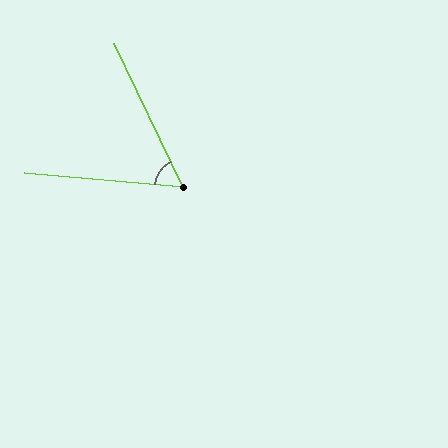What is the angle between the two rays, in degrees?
Approximately 60 degrees.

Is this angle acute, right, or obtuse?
It is acute.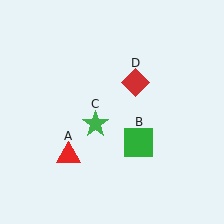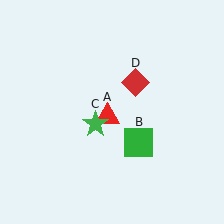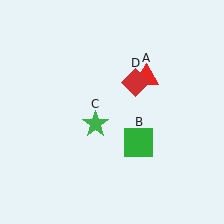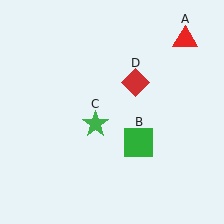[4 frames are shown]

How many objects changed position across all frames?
1 object changed position: red triangle (object A).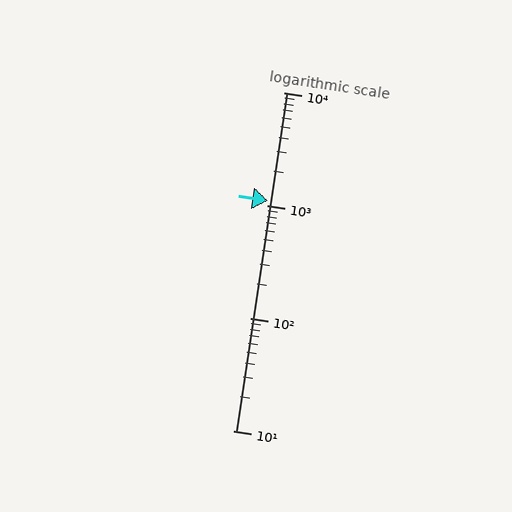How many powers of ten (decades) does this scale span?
The scale spans 3 decades, from 10 to 10000.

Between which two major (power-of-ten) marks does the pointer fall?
The pointer is between 1000 and 10000.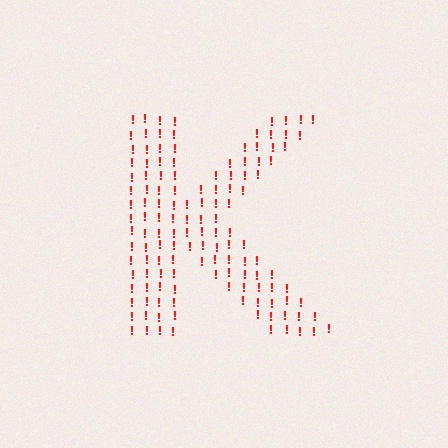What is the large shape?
The large shape is the letter K.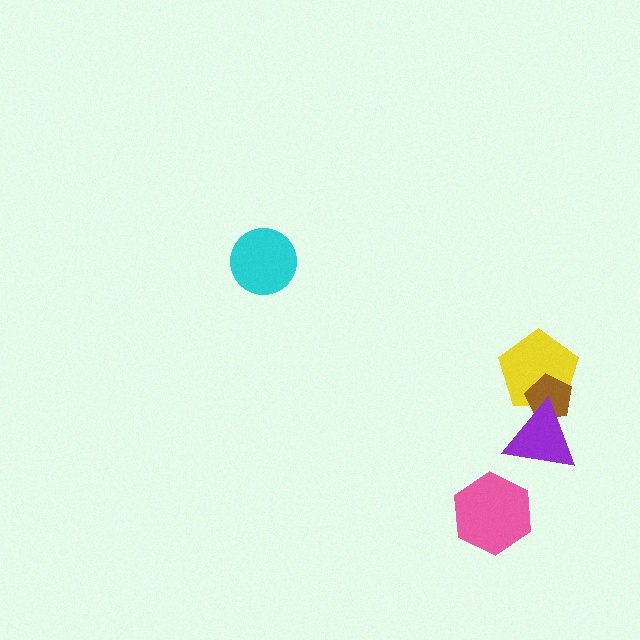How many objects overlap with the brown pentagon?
2 objects overlap with the brown pentagon.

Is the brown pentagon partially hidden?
Yes, it is partially covered by another shape.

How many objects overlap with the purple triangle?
2 objects overlap with the purple triangle.